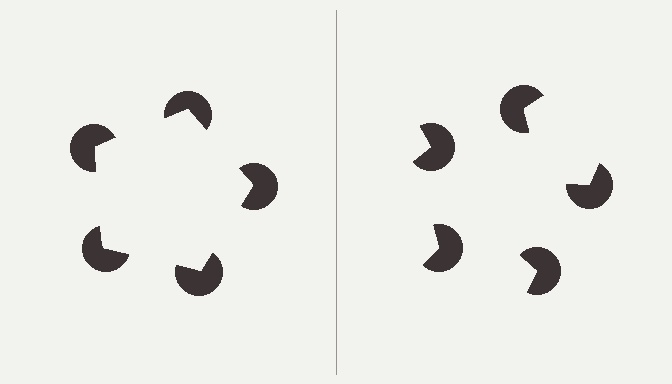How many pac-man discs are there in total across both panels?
10 — 5 on each side.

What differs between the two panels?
The pac-man discs are positioned identically on both sides; only the wedge orientations differ. On the left they align to a pentagon; on the right they are misaligned.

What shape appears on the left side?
An illusory pentagon.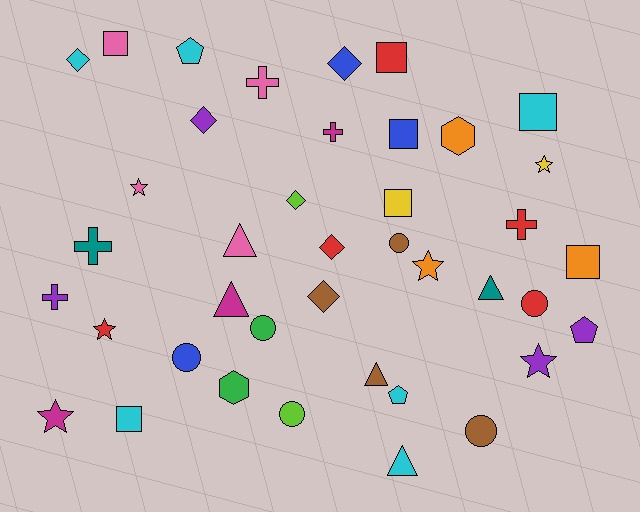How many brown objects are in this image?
There are 4 brown objects.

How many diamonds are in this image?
There are 6 diamonds.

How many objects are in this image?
There are 40 objects.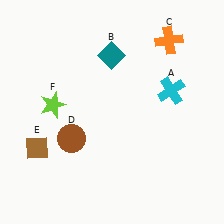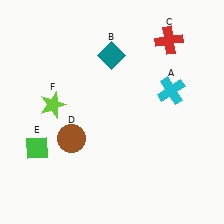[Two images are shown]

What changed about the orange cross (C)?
In Image 1, C is orange. In Image 2, it changed to red.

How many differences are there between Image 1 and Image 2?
There are 2 differences between the two images.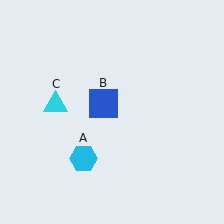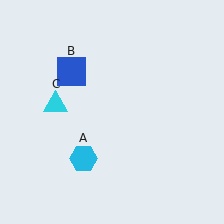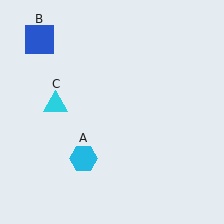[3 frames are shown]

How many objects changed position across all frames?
1 object changed position: blue square (object B).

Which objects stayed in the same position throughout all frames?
Cyan hexagon (object A) and cyan triangle (object C) remained stationary.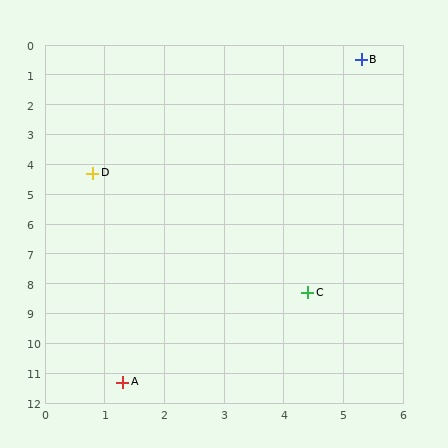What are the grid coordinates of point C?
Point C is at approximately (4.4, 8.3).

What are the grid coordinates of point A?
Point A is at approximately (1.3, 11.3).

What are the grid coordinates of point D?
Point D is at approximately (0.8, 4.3).